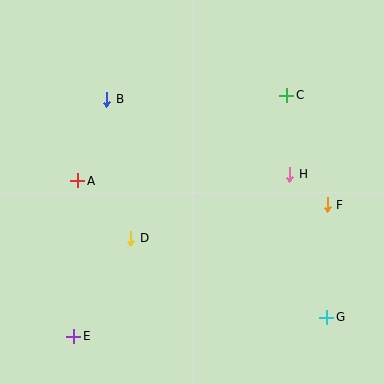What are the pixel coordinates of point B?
Point B is at (107, 99).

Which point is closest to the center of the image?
Point D at (131, 238) is closest to the center.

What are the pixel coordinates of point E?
Point E is at (74, 336).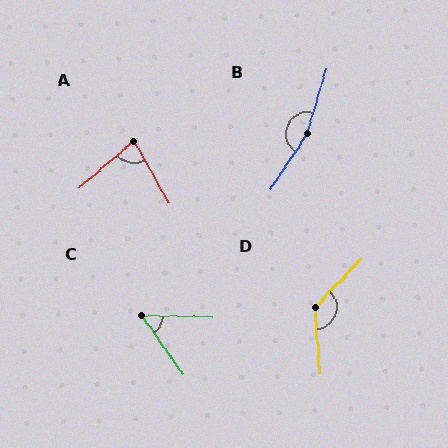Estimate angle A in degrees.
Approximately 79 degrees.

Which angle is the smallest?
C, at approximately 54 degrees.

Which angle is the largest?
B, at approximately 164 degrees.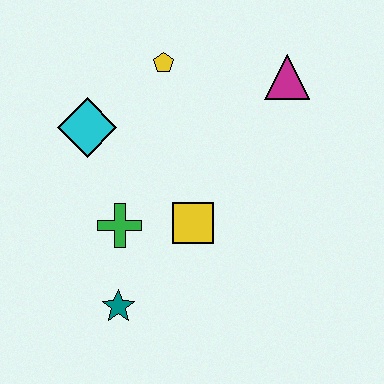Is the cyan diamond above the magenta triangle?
No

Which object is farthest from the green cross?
The magenta triangle is farthest from the green cross.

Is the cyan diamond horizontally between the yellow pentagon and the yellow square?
No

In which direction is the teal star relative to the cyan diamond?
The teal star is below the cyan diamond.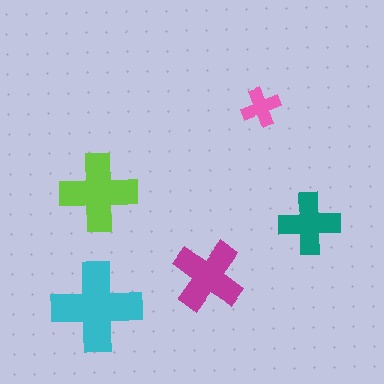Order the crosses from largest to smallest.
the cyan one, the lime one, the magenta one, the teal one, the pink one.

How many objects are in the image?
There are 5 objects in the image.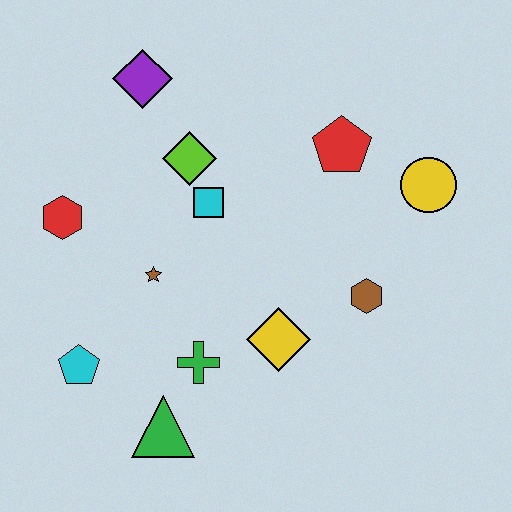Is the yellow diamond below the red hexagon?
Yes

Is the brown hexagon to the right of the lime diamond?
Yes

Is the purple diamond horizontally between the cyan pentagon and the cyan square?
Yes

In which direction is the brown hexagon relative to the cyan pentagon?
The brown hexagon is to the right of the cyan pentagon.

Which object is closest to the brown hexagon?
The yellow diamond is closest to the brown hexagon.